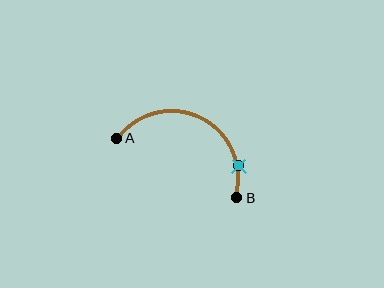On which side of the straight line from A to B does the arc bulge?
The arc bulges above the straight line connecting A and B.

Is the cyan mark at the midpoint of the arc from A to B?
No. The cyan mark lies on the arc but is closer to endpoint B. The arc midpoint would be at the point on the curve equidistant along the arc from both A and B.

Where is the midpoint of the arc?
The arc midpoint is the point on the curve farthest from the straight line joining A and B. It sits above that line.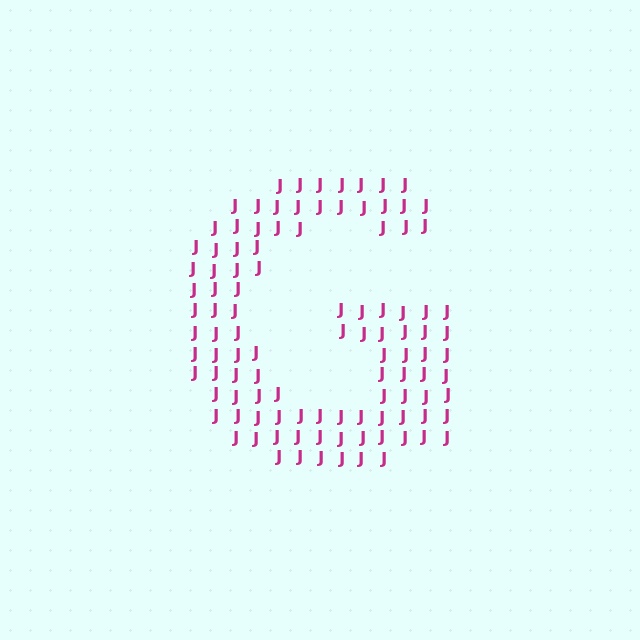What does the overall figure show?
The overall figure shows the letter G.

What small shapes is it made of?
It is made of small letter J's.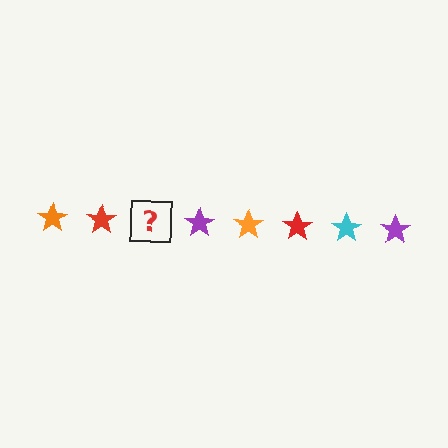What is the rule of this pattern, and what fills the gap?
The rule is that the pattern cycles through orange, red, cyan, purple stars. The gap should be filled with a cyan star.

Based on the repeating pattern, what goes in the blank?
The blank should be a cyan star.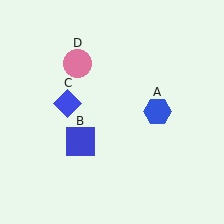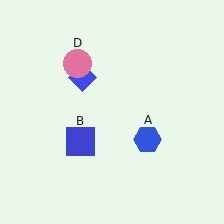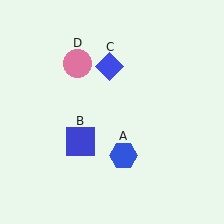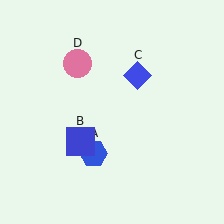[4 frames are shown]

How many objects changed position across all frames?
2 objects changed position: blue hexagon (object A), blue diamond (object C).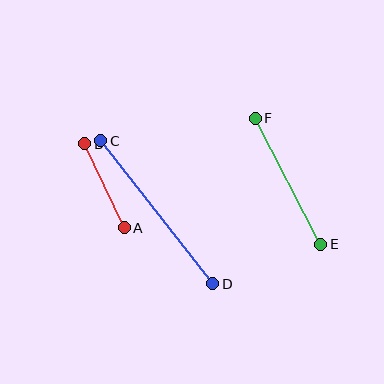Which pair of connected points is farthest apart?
Points C and D are farthest apart.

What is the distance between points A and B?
The distance is approximately 93 pixels.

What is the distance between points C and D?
The distance is approximately 182 pixels.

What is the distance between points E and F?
The distance is approximately 141 pixels.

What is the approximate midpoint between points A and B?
The midpoint is at approximately (105, 186) pixels.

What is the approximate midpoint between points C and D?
The midpoint is at approximately (157, 212) pixels.